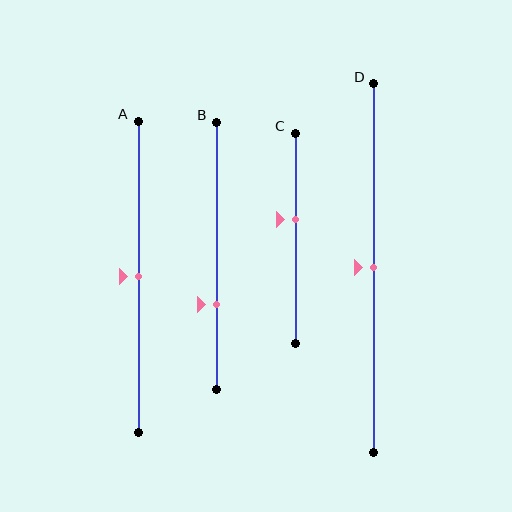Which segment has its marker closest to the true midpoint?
Segment A has its marker closest to the true midpoint.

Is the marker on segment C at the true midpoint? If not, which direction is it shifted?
No, the marker on segment C is shifted upward by about 9% of the segment length.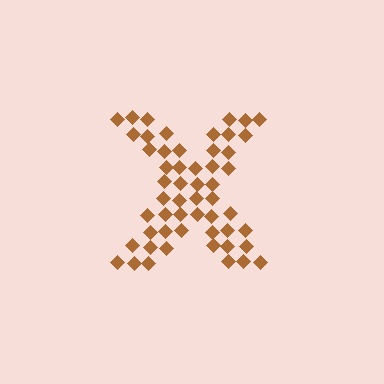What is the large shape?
The large shape is the letter X.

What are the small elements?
The small elements are diamonds.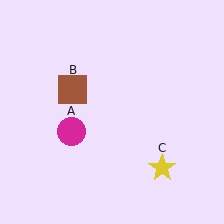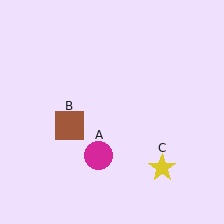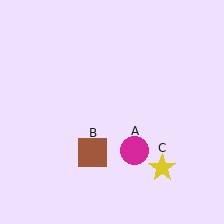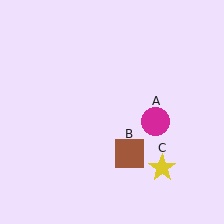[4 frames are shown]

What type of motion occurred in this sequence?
The magenta circle (object A), brown square (object B) rotated counterclockwise around the center of the scene.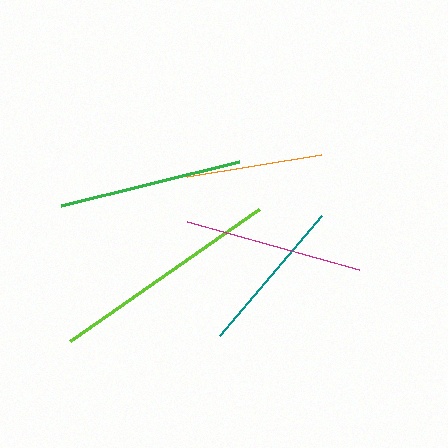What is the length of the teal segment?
The teal segment is approximately 157 pixels long.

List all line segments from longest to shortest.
From longest to shortest: lime, green, magenta, teal, orange.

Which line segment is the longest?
The lime line is the longest at approximately 230 pixels.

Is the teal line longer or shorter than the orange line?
The teal line is longer than the orange line.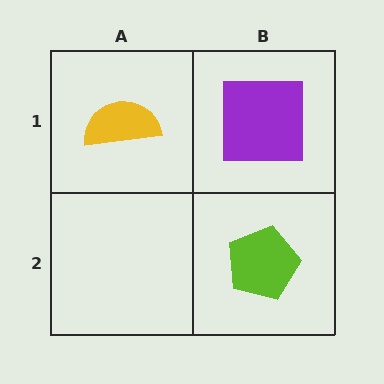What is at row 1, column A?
A yellow semicircle.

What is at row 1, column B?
A purple square.